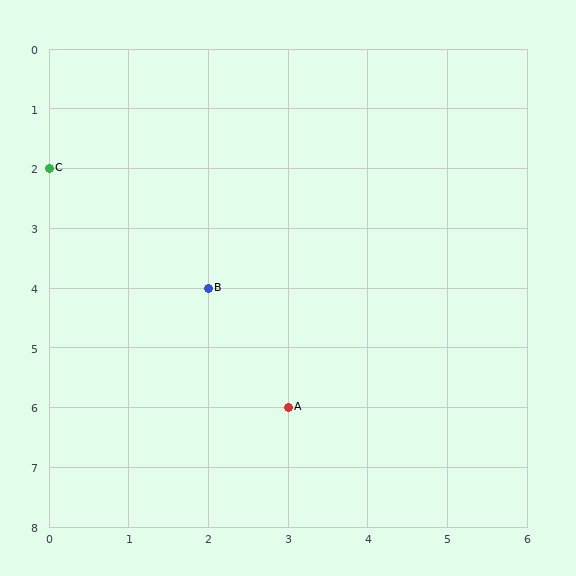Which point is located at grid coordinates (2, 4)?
Point B is at (2, 4).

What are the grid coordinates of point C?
Point C is at grid coordinates (0, 2).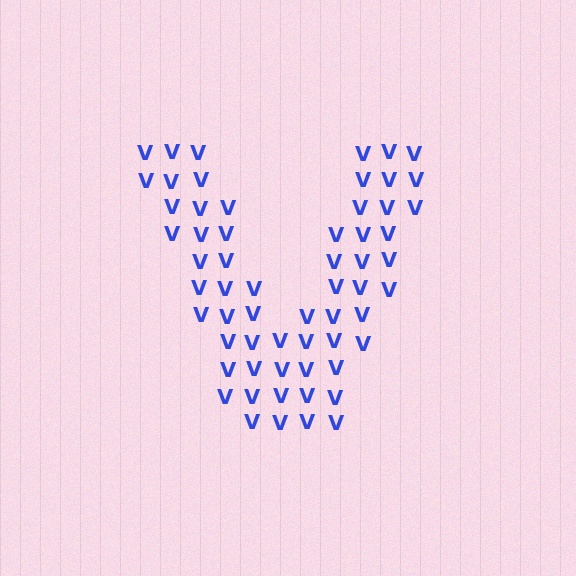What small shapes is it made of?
It is made of small letter V's.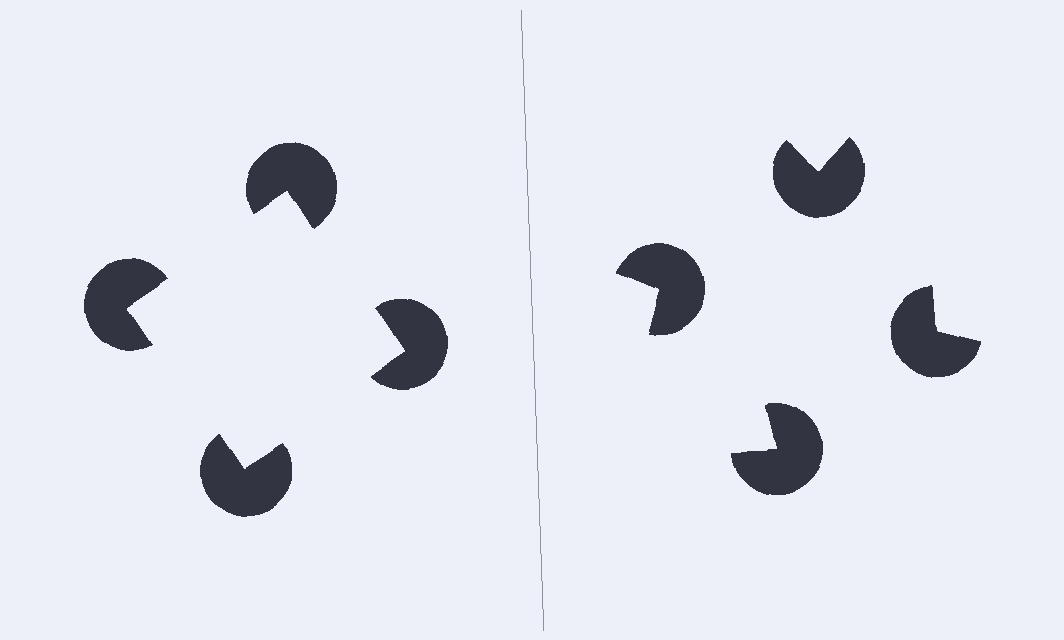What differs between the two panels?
The pac-man discs are positioned identically on both sides; only the wedge orientations differ. On the left they align to a square; on the right they are misaligned.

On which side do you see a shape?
An illusory square appears on the left side. On the right side the wedge cuts are rotated, so no coherent shape forms.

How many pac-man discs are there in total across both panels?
8 — 4 on each side.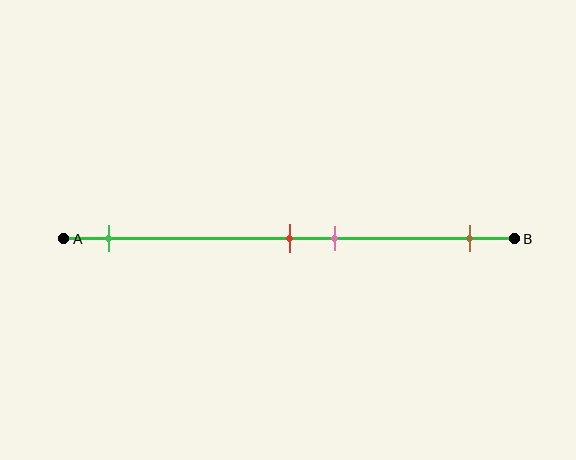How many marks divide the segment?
There are 4 marks dividing the segment.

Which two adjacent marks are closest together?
The red and pink marks are the closest adjacent pair.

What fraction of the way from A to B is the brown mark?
The brown mark is approximately 90% (0.9) of the way from A to B.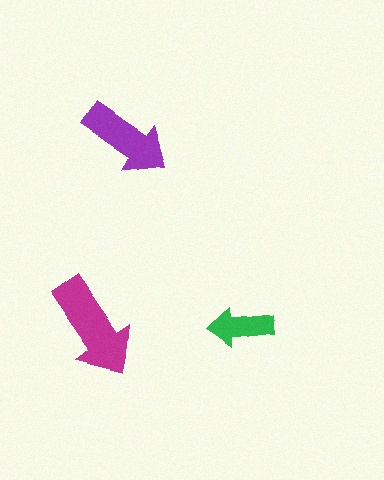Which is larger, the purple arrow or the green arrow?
The purple one.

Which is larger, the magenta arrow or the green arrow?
The magenta one.